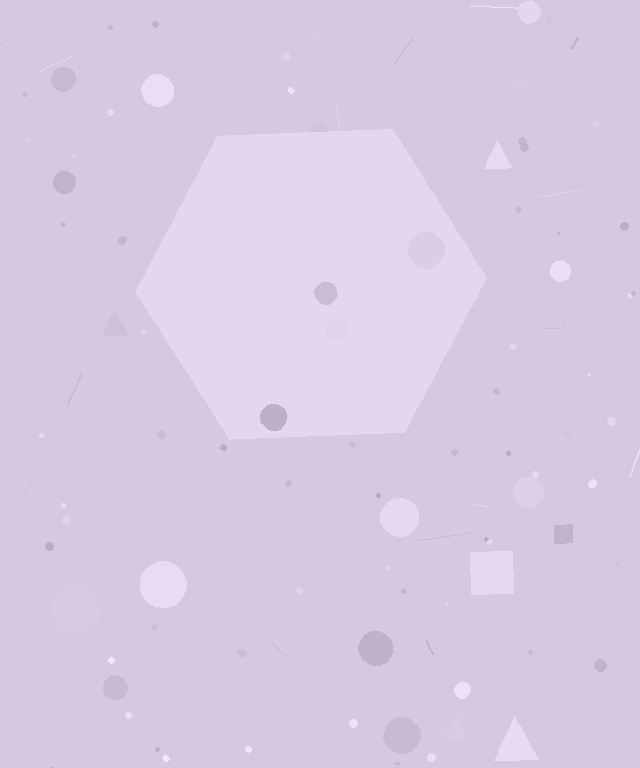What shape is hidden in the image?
A hexagon is hidden in the image.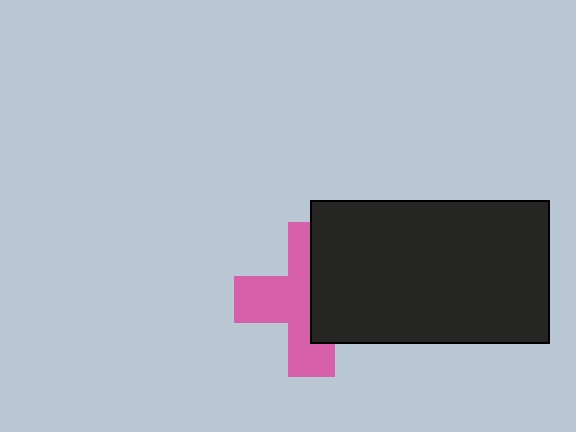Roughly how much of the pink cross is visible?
About half of it is visible (roughly 55%).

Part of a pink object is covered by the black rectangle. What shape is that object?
It is a cross.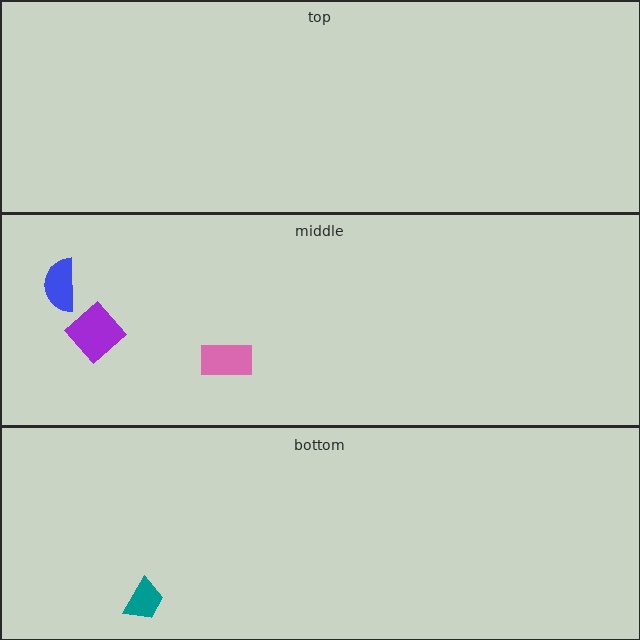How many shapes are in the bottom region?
1.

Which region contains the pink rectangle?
The middle region.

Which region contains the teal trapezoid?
The bottom region.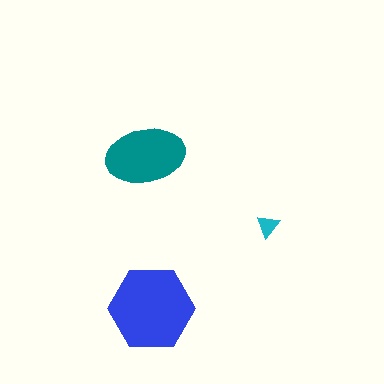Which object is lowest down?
The blue hexagon is bottommost.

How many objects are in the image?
There are 3 objects in the image.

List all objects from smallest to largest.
The cyan triangle, the teal ellipse, the blue hexagon.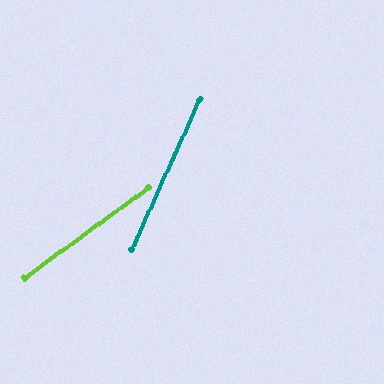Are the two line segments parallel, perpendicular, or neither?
Neither parallel nor perpendicular — they differ by about 29°.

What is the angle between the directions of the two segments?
Approximately 29 degrees.